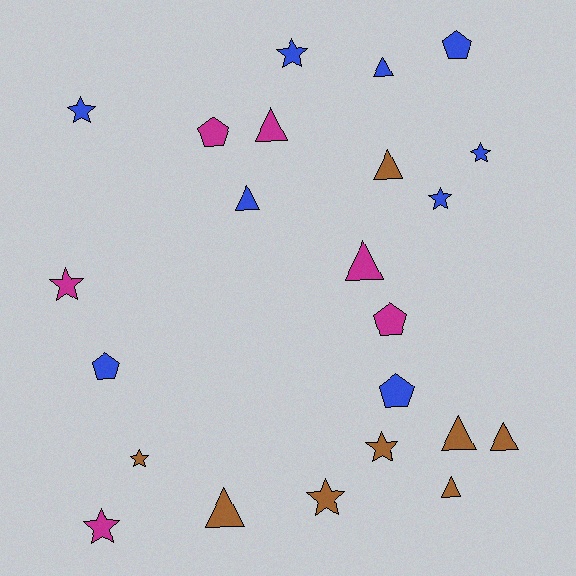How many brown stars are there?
There are 3 brown stars.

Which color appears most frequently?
Blue, with 9 objects.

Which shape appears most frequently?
Star, with 9 objects.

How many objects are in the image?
There are 23 objects.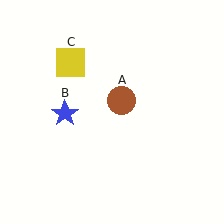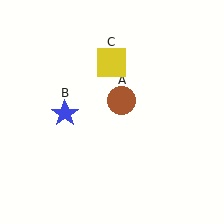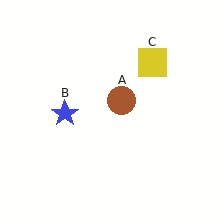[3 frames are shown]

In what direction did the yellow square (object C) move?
The yellow square (object C) moved right.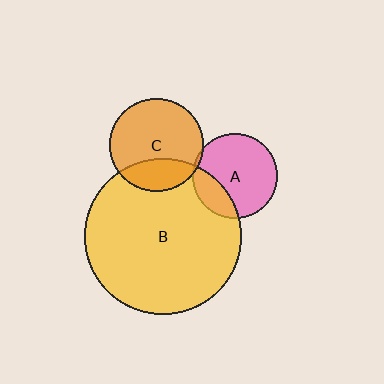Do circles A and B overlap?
Yes.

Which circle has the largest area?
Circle B (yellow).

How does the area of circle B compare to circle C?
Approximately 2.8 times.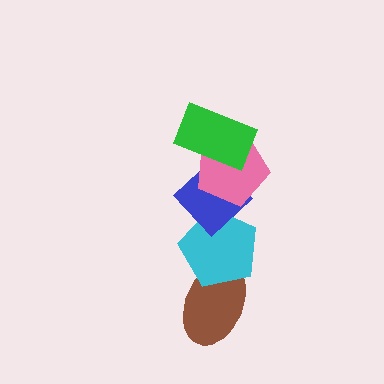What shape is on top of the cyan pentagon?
The blue diamond is on top of the cyan pentagon.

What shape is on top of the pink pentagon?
The green rectangle is on top of the pink pentagon.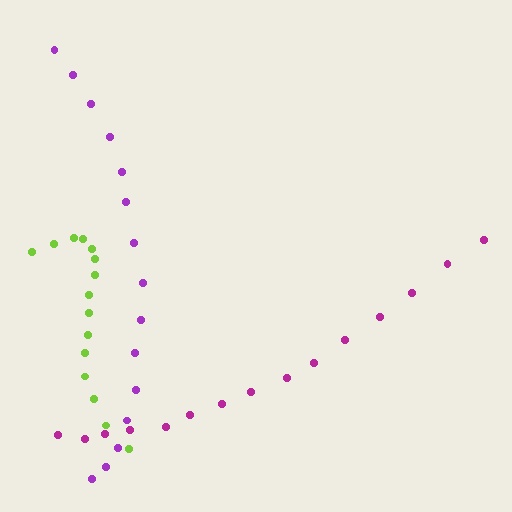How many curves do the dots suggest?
There are 3 distinct paths.